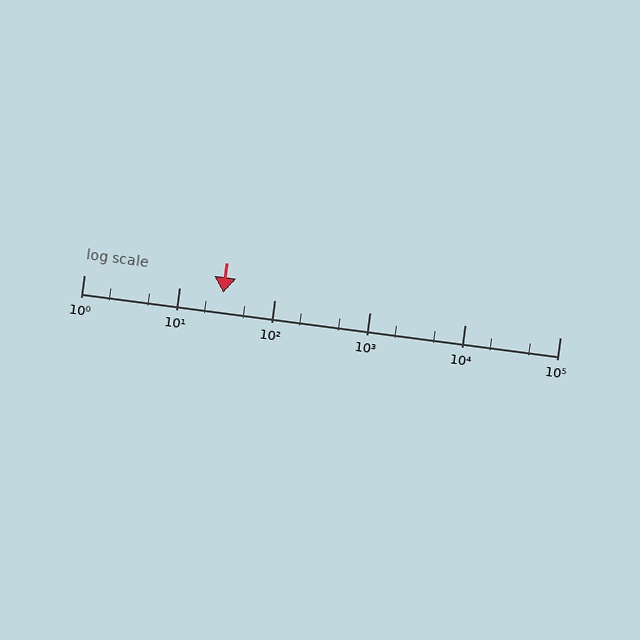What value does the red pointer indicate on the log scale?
The pointer indicates approximately 29.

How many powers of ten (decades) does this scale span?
The scale spans 5 decades, from 1 to 100000.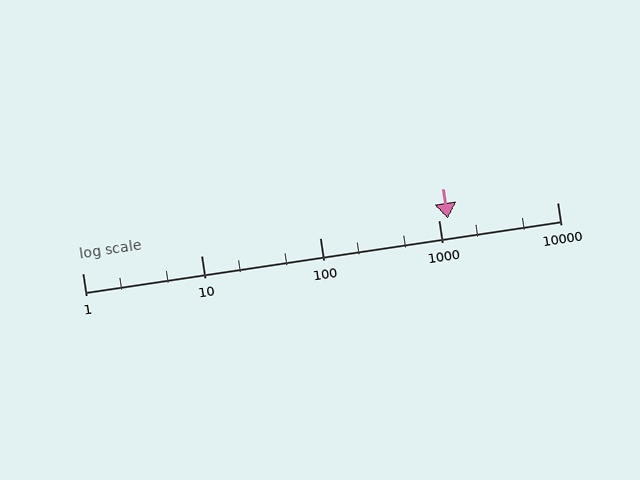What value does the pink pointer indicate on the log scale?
The pointer indicates approximately 1200.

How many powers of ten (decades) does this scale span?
The scale spans 4 decades, from 1 to 10000.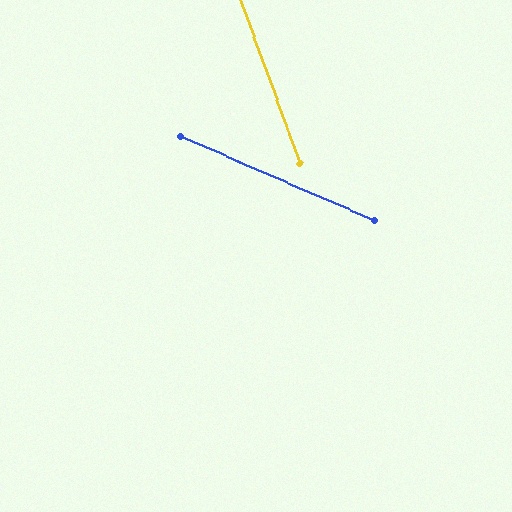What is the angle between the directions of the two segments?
Approximately 47 degrees.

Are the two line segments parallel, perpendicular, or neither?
Neither parallel nor perpendicular — they differ by about 47°.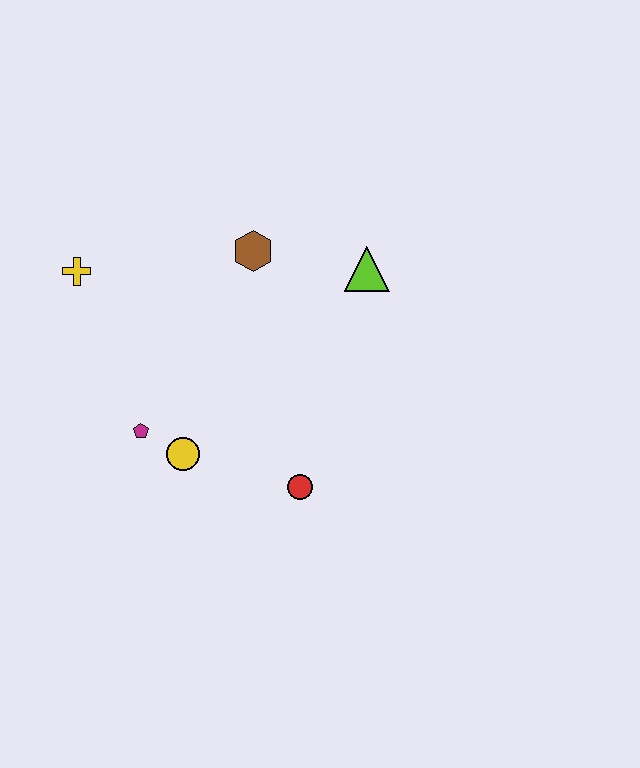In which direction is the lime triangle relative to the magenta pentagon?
The lime triangle is to the right of the magenta pentagon.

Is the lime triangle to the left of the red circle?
No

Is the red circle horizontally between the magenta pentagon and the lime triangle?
Yes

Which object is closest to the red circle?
The yellow circle is closest to the red circle.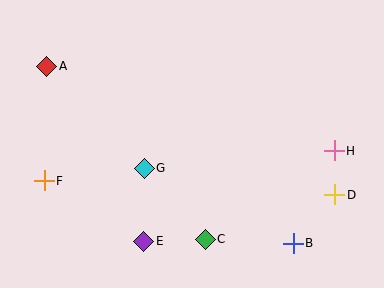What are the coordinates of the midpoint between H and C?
The midpoint between H and C is at (270, 195).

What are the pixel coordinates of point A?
Point A is at (47, 66).